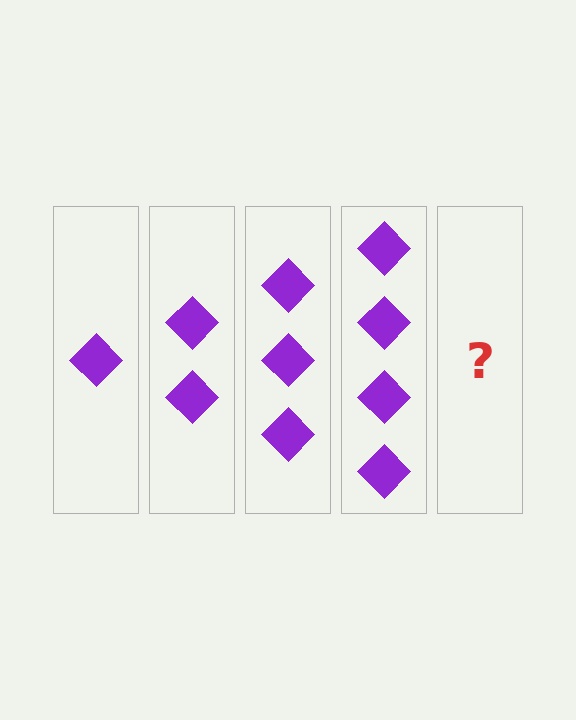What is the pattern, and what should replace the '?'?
The pattern is that each step adds one more diamond. The '?' should be 5 diamonds.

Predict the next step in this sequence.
The next step is 5 diamonds.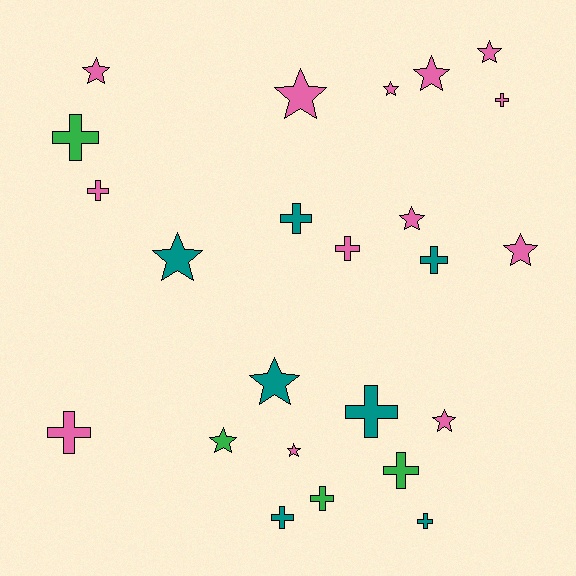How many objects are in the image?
There are 24 objects.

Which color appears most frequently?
Pink, with 13 objects.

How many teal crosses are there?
There are 5 teal crosses.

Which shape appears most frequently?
Star, with 12 objects.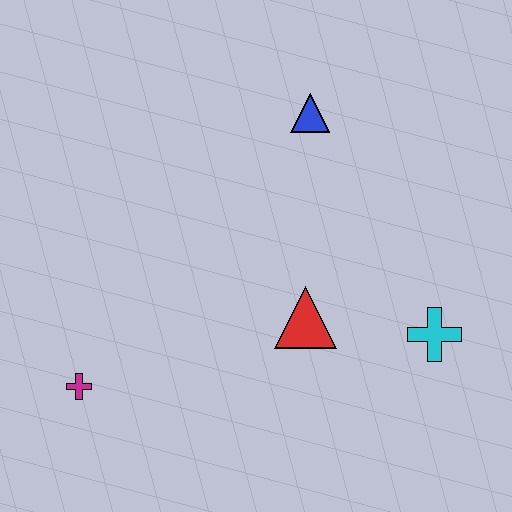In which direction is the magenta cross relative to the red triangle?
The magenta cross is to the left of the red triangle.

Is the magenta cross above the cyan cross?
No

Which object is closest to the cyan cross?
The red triangle is closest to the cyan cross.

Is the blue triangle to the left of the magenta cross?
No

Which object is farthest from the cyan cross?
The magenta cross is farthest from the cyan cross.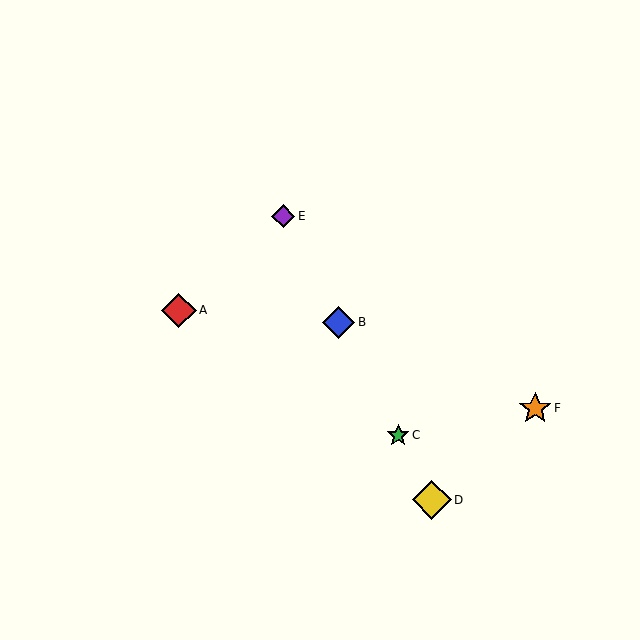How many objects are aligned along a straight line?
4 objects (B, C, D, E) are aligned along a straight line.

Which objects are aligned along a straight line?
Objects B, C, D, E are aligned along a straight line.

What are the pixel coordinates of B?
Object B is at (339, 322).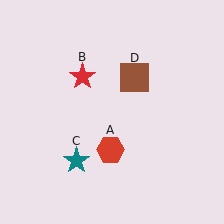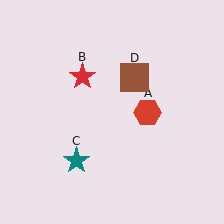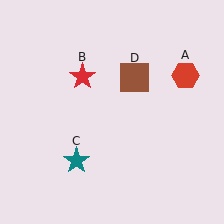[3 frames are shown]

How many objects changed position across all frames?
1 object changed position: red hexagon (object A).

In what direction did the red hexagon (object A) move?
The red hexagon (object A) moved up and to the right.